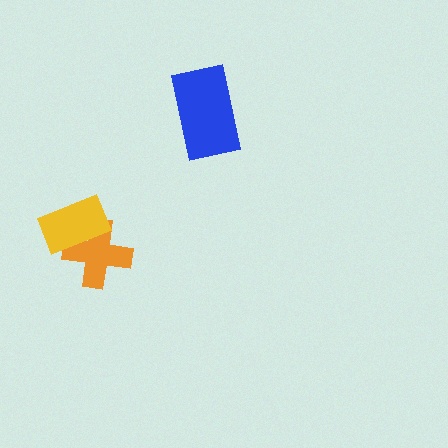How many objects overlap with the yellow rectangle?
1 object overlaps with the yellow rectangle.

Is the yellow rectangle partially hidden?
No, no other shape covers it.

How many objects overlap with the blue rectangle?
0 objects overlap with the blue rectangle.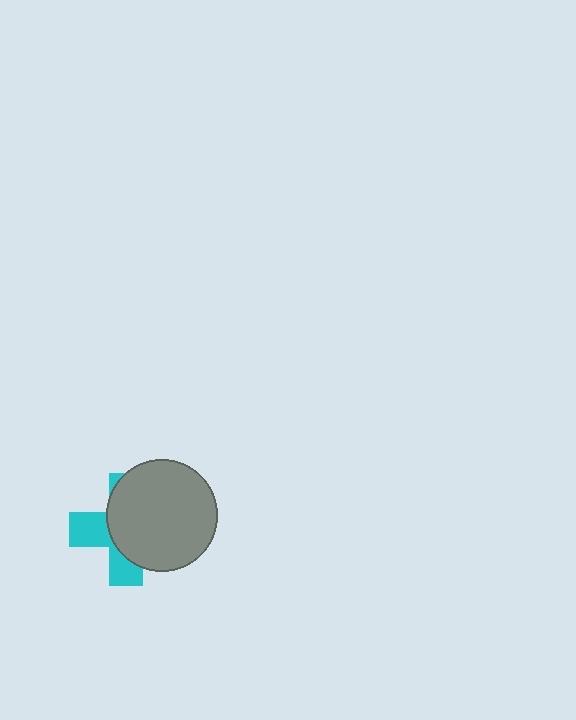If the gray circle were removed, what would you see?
You would see the complete cyan cross.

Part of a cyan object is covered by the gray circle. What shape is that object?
It is a cross.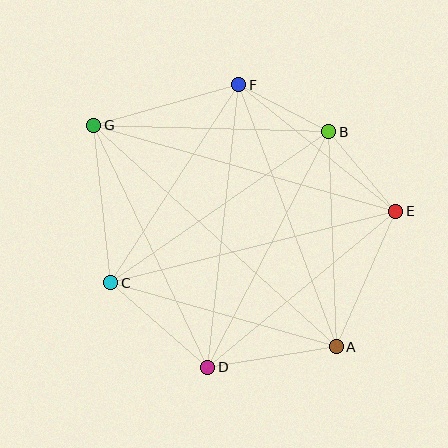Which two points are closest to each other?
Points B and F are closest to each other.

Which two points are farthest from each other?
Points A and G are farthest from each other.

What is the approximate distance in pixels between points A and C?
The distance between A and C is approximately 234 pixels.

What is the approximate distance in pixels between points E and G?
The distance between E and G is approximately 314 pixels.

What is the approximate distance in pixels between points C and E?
The distance between C and E is approximately 294 pixels.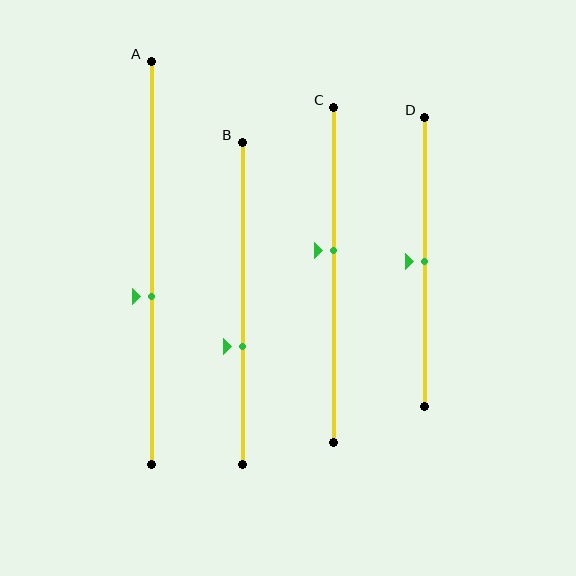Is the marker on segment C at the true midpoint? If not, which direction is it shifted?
No, the marker on segment C is shifted upward by about 7% of the segment length.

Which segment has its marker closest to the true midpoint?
Segment D has its marker closest to the true midpoint.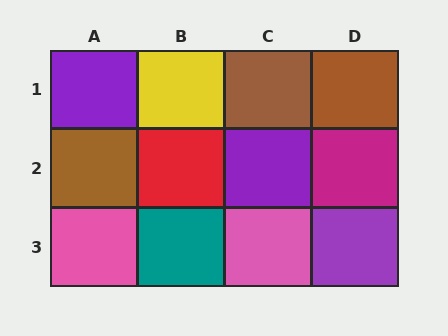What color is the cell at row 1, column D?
Brown.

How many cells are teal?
1 cell is teal.